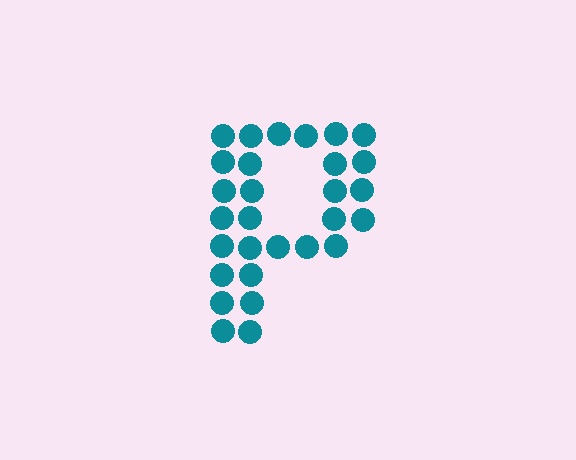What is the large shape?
The large shape is the letter P.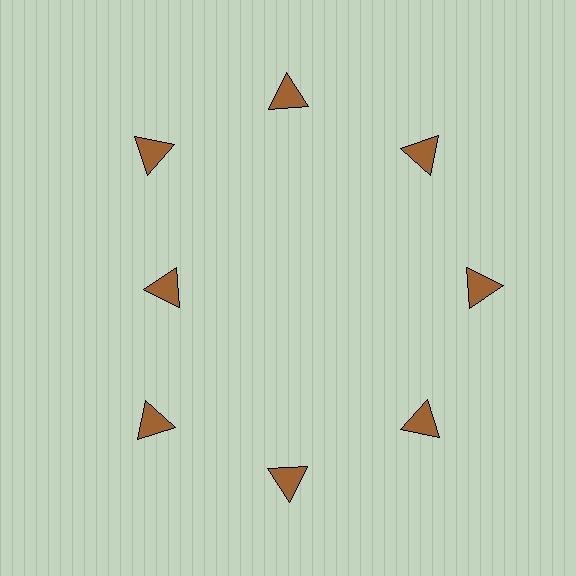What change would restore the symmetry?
The symmetry would be restored by moving it outward, back onto the ring so that all 8 triangles sit at equal angles and equal distance from the center.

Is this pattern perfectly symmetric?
No. The 8 brown triangles are arranged in a ring, but one element near the 9 o'clock position is pulled inward toward the center, breaking the 8-fold rotational symmetry.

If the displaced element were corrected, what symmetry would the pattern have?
It would have 8-fold rotational symmetry — the pattern would map onto itself every 45 degrees.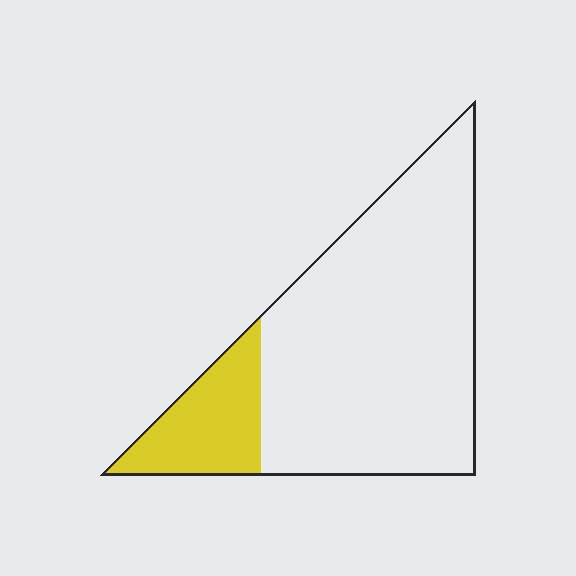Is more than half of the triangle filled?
No.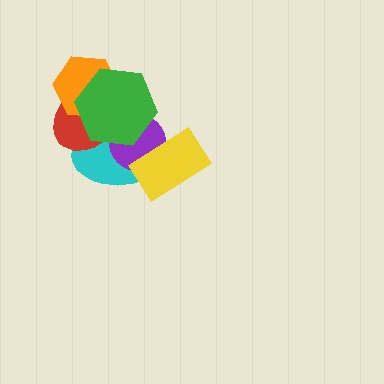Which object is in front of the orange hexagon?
The green hexagon is in front of the orange hexagon.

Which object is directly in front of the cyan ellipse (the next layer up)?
The purple circle is directly in front of the cyan ellipse.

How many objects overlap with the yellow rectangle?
2 objects overlap with the yellow rectangle.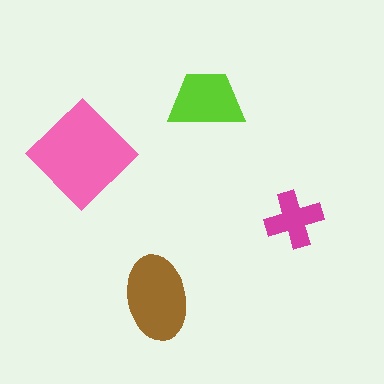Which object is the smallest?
The magenta cross.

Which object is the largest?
The pink diamond.